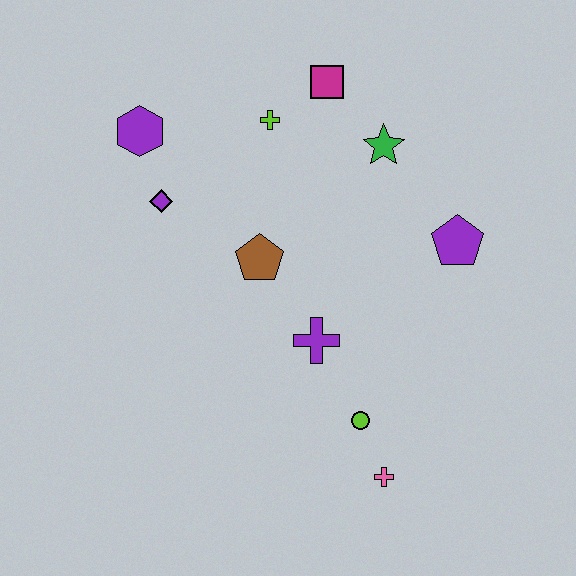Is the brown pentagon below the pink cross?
No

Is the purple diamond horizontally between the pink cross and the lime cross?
No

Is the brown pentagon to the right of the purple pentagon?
No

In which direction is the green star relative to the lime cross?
The green star is to the right of the lime cross.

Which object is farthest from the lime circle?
The purple hexagon is farthest from the lime circle.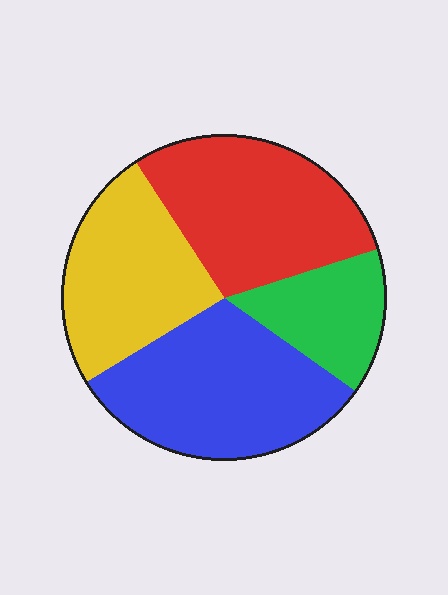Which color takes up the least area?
Green, at roughly 15%.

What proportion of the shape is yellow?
Yellow takes up about one quarter (1/4) of the shape.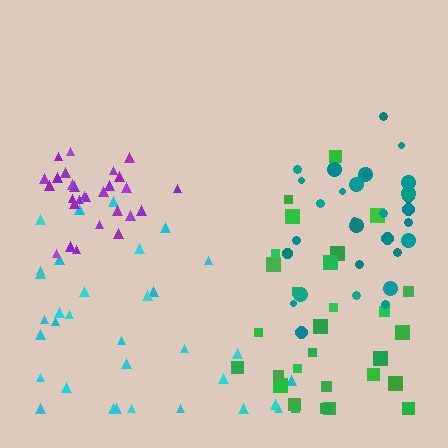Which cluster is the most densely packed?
Purple.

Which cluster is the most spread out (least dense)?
Cyan.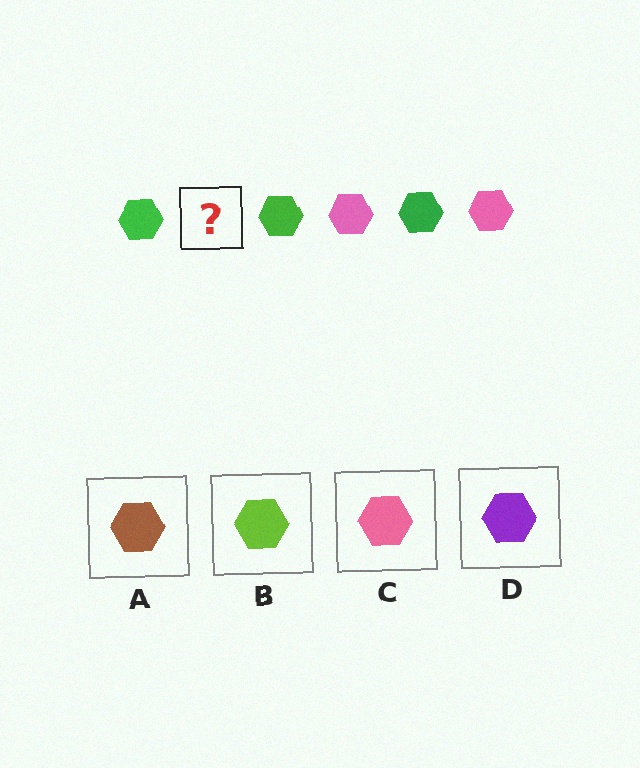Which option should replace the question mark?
Option C.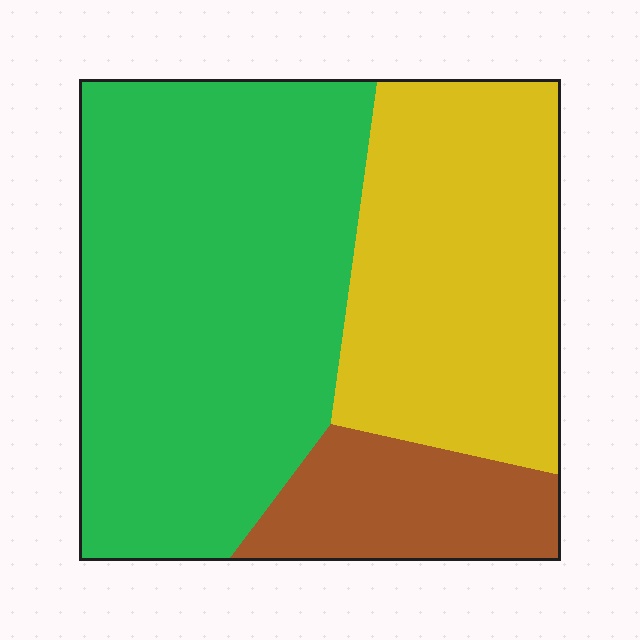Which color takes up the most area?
Green, at roughly 55%.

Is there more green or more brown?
Green.